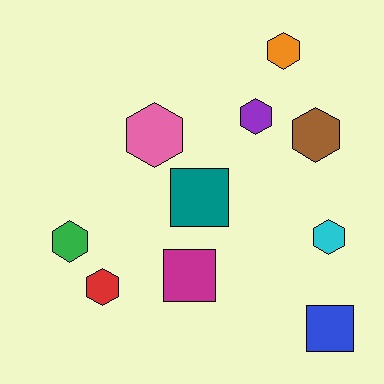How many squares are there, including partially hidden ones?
There are 3 squares.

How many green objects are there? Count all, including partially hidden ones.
There is 1 green object.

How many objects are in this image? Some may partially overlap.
There are 10 objects.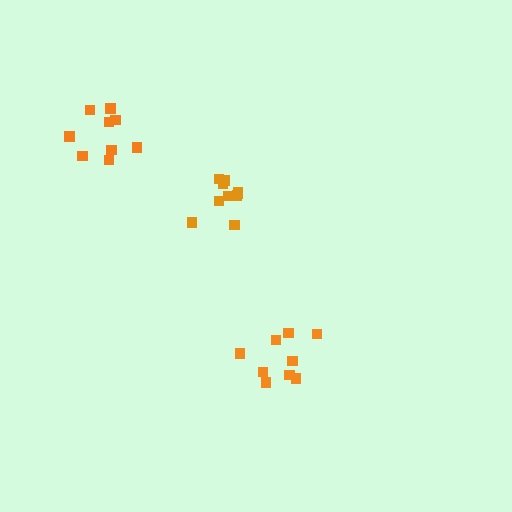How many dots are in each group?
Group 1: 9 dots, Group 2: 9 dots, Group 3: 10 dots (28 total).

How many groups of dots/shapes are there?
There are 3 groups.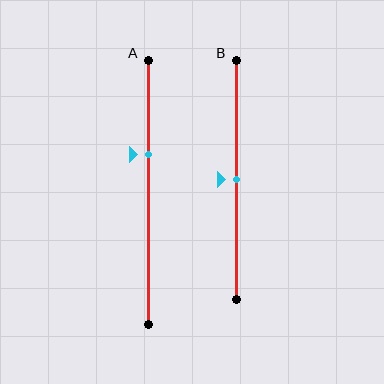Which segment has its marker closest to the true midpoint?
Segment B has its marker closest to the true midpoint.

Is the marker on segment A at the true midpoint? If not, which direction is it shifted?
No, the marker on segment A is shifted upward by about 14% of the segment length.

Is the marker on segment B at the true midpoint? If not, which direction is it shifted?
Yes, the marker on segment B is at the true midpoint.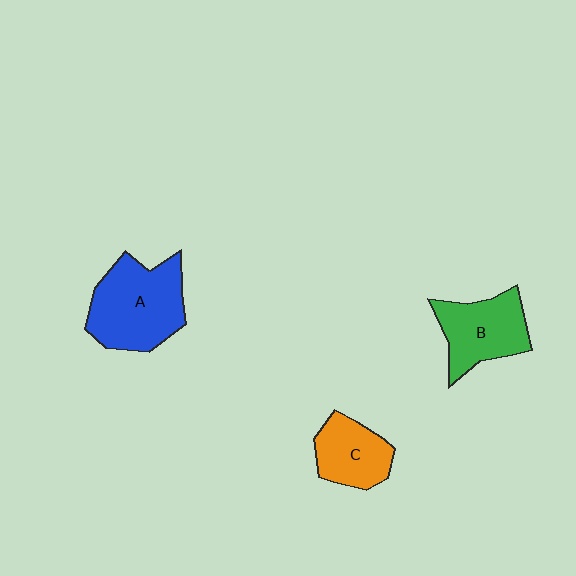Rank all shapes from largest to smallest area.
From largest to smallest: A (blue), B (green), C (orange).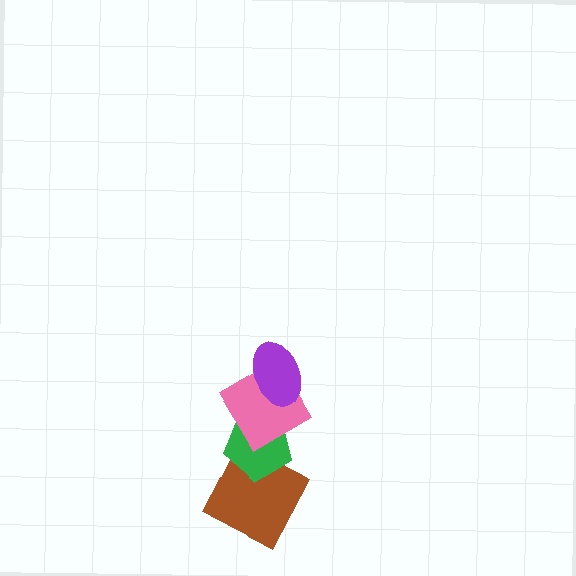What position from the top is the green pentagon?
The green pentagon is 3rd from the top.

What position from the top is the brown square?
The brown square is 4th from the top.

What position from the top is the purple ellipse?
The purple ellipse is 1st from the top.